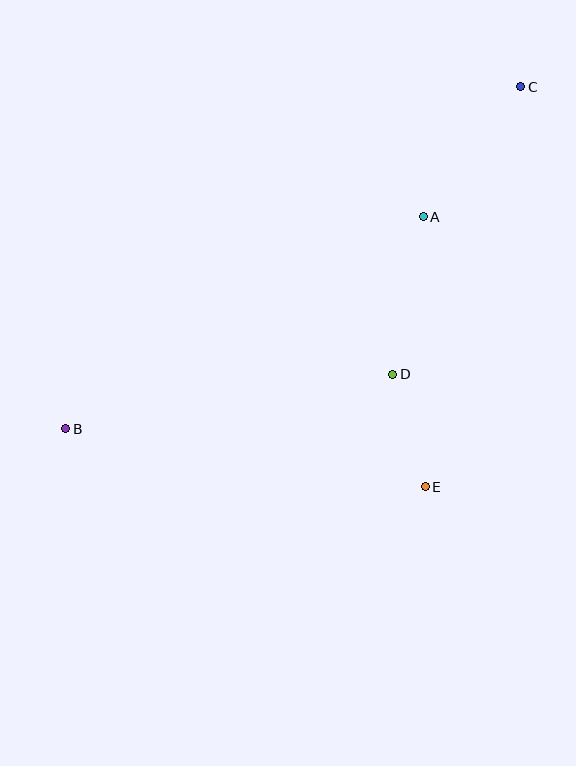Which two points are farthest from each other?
Points B and C are farthest from each other.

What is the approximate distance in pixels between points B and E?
The distance between B and E is approximately 364 pixels.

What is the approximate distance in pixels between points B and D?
The distance between B and D is approximately 331 pixels.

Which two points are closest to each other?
Points D and E are closest to each other.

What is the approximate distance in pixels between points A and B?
The distance between A and B is approximately 416 pixels.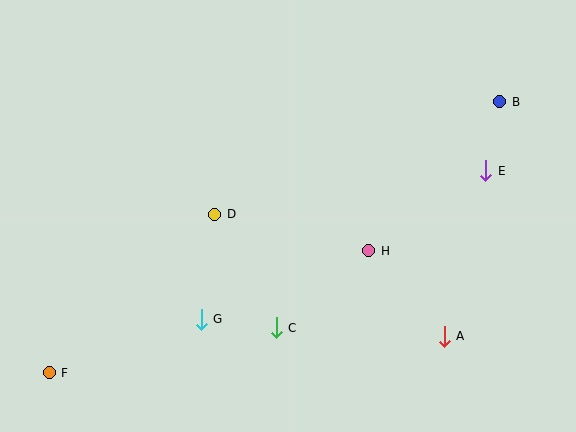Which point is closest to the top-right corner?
Point B is closest to the top-right corner.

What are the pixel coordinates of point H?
Point H is at (369, 251).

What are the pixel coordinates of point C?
Point C is at (276, 328).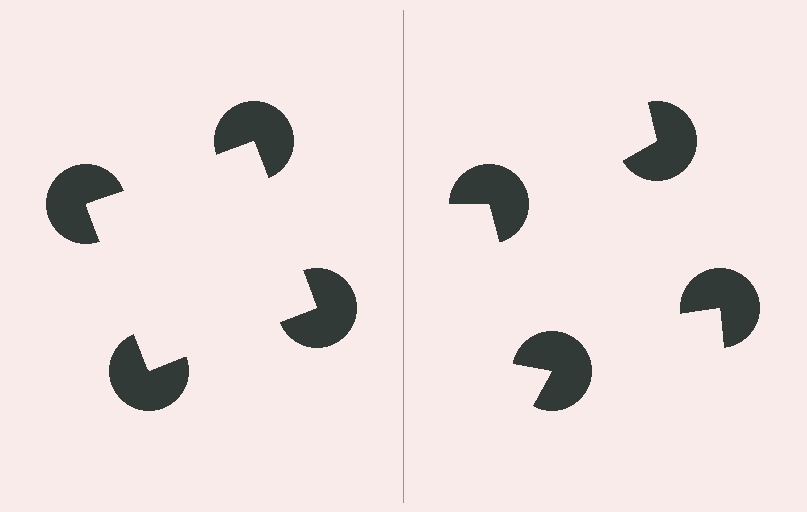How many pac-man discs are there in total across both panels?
8 — 4 on each side.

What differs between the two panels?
The pac-man discs are positioned identically on both sides; only the wedge orientations differ. On the left they align to a square; on the right they are misaligned.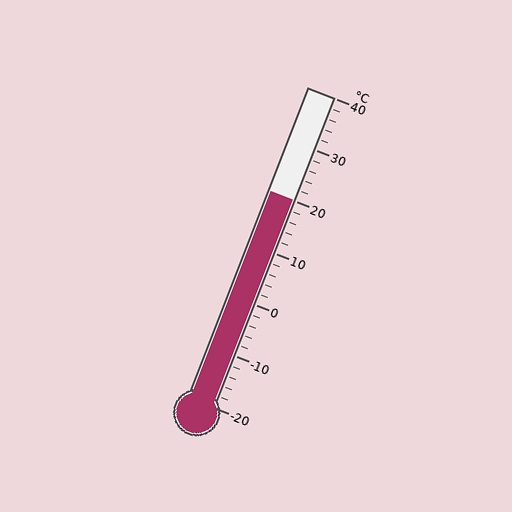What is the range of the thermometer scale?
The thermometer scale ranges from -20°C to 40°C.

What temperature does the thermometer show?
The thermometer shows approximately 20°C.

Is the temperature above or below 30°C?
The temperature is below 30°C.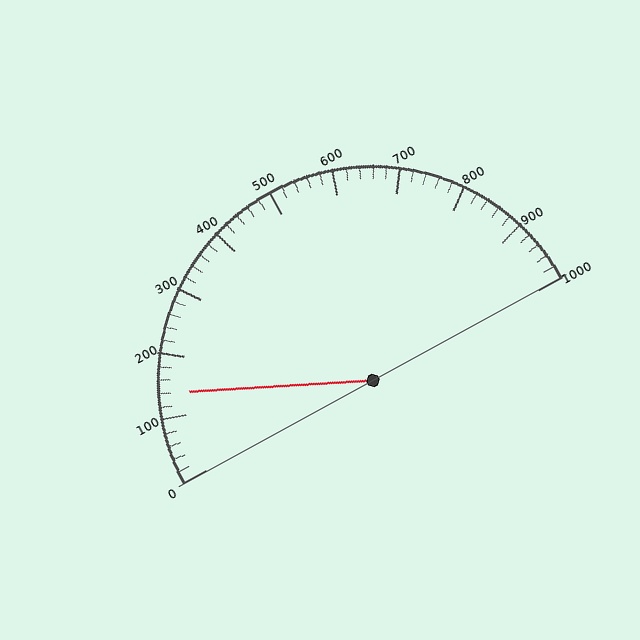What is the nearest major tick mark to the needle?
The nearest major tick mark is 100.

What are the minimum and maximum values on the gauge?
The gauge ranges from 0 to 1000.